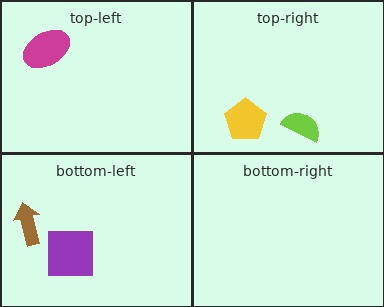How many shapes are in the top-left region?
1.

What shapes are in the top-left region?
The magenta ellipse.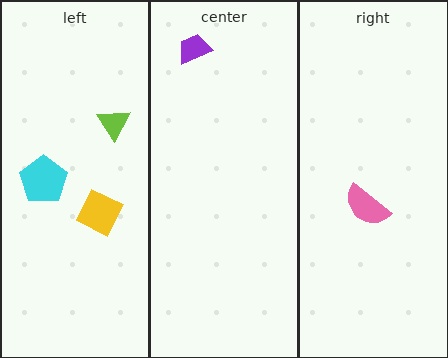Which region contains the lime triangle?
The left region.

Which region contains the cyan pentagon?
The left region.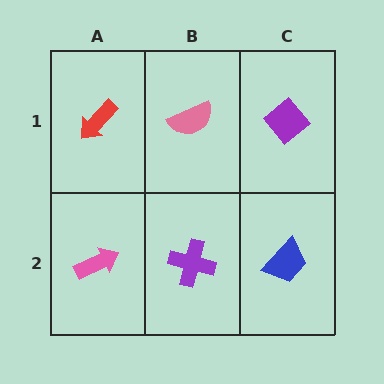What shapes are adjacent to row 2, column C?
A purple diamond (row 1, column C), a purple cross (row 2, column B).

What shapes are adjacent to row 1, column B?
A purple cross (row 2, column B), a red arrow (row 1, column A), a purple diamond (row 1, column C).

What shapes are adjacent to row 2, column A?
A red arrow (row 1, column A), a purple cross (row 2, column B).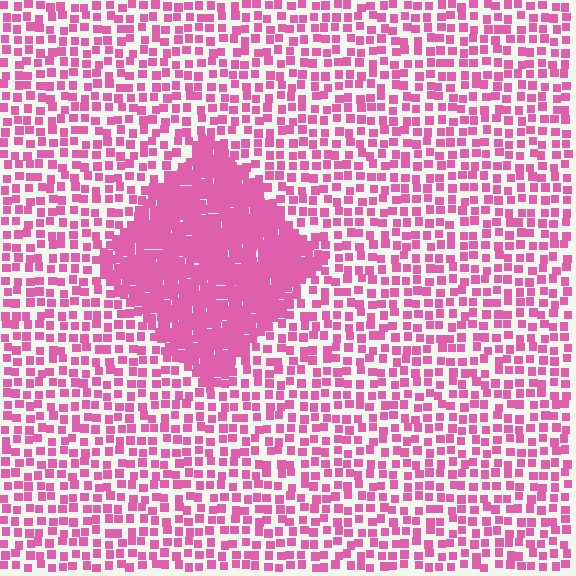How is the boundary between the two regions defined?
The boundary is defined by a change in element density (approximately 2.6x ratio). All elements are the same color, size, and shape.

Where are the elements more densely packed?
The elements are more densely packed inside the diamond boundary.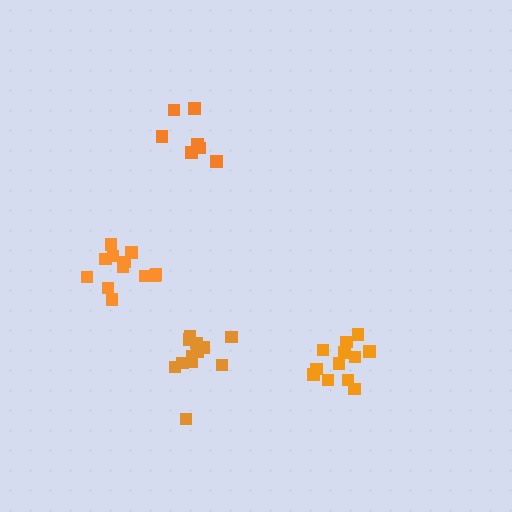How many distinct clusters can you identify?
There are 4 distinct clusters.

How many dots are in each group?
Group 1: 12 dots, Group 2: 12 dots, Group 3: 7 dots, Group 4: 12 dots (43 total).